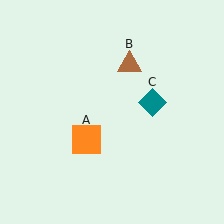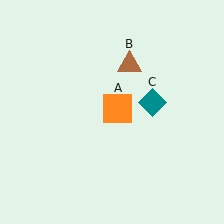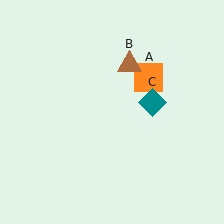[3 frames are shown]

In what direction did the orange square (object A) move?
The orange square (object A) moved up and to the right.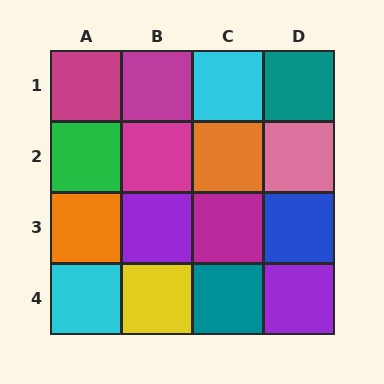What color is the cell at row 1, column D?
Teal.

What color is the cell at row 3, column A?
Orange.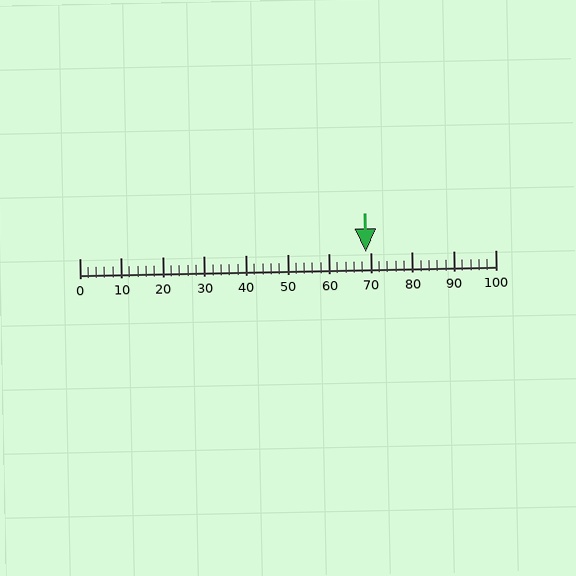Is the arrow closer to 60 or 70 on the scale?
The arrow is closer to 70.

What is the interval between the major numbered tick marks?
The major tick marks are spaced 10 units apart.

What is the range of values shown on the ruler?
The ruler shows values from 0 to 100.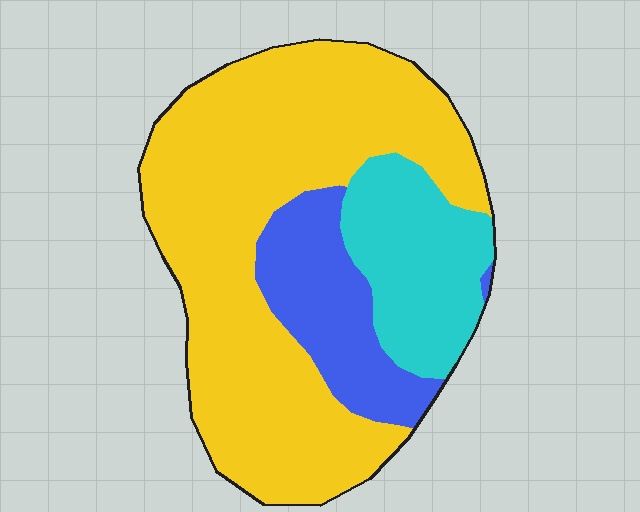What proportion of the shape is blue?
Blue covers roughly 15% of the shape.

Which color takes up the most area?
Yellow, at roughly 65%.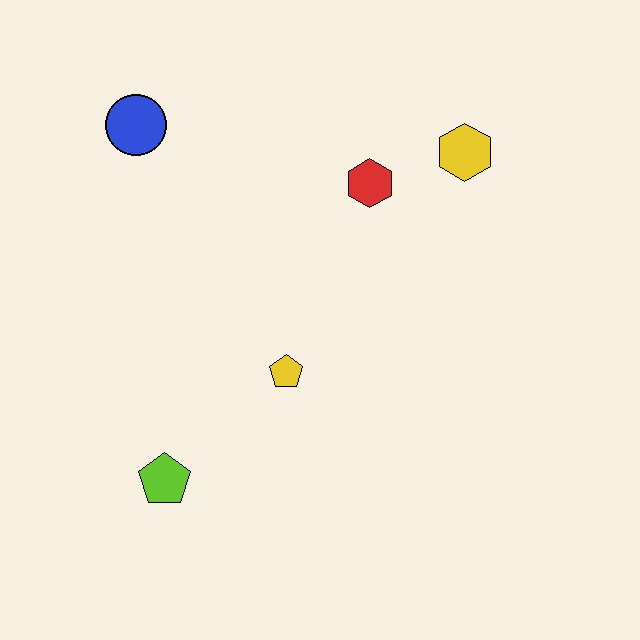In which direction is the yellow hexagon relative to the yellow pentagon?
The yellow hexagon is above the yellow pentagon.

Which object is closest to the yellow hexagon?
The red hexagon is closest to the yellow hexagon.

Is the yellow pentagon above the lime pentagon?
Yes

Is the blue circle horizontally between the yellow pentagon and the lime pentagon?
No